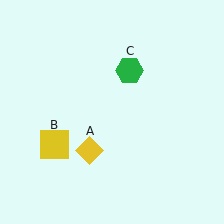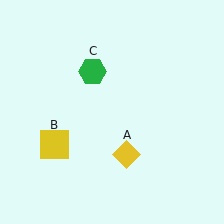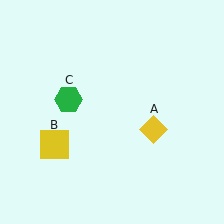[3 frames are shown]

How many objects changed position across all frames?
2 objects changed position: yellow diamond (object A), green hexagon (object C).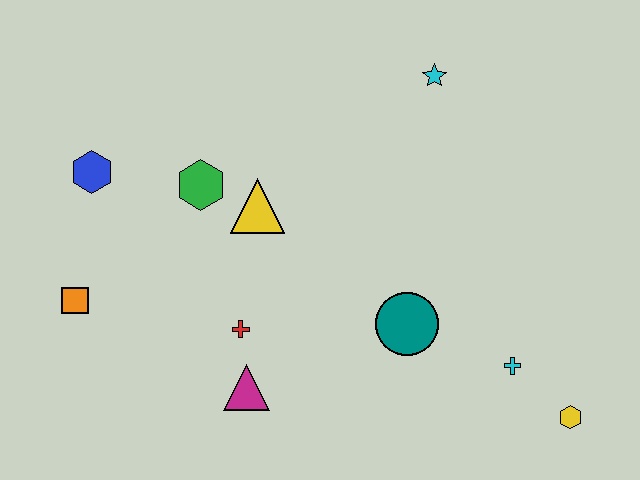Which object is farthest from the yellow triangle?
The yellow hexagon is farthest from the yellow triangle.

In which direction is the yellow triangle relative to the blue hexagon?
The yellow triangle is to the right of the blue hexagon.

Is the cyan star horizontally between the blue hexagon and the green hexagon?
No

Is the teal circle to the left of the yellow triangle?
No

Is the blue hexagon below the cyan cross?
No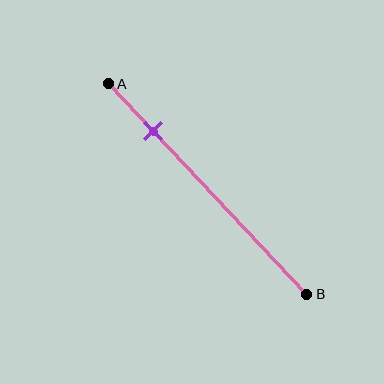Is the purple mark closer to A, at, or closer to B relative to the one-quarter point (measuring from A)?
The purple mark is approximately at the one-quarter point of segment AB.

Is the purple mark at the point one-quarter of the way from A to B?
Yes, the mark is approximately at the one-quarter point.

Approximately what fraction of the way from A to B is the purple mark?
The purple mark is approximately 20% of the way from A to B.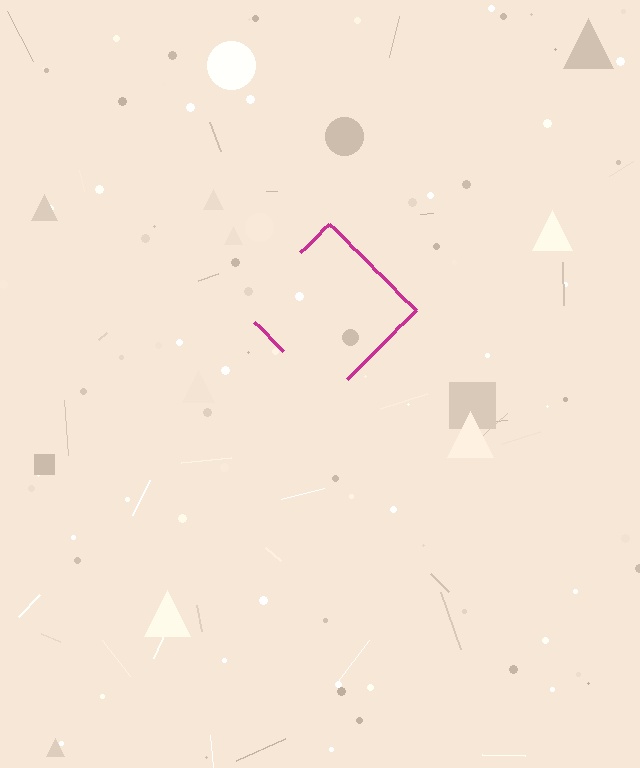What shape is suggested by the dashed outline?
The dashed outline suggests a diamond.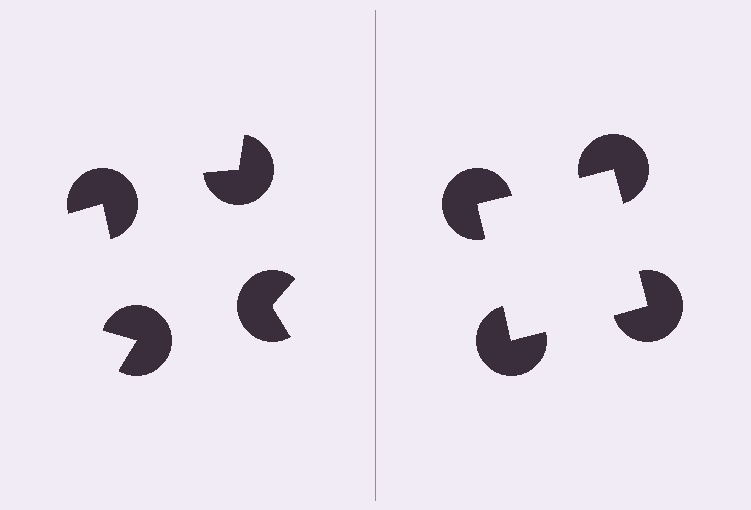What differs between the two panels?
The pac-man discs are positioned identically on both sides; only the wedge orientations differ. On the right they align to a square; on the left they are misaligned.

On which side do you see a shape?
An illusory square appears on the right side. On the left side the wedge cuts are rotated, so no coherent shape forms.